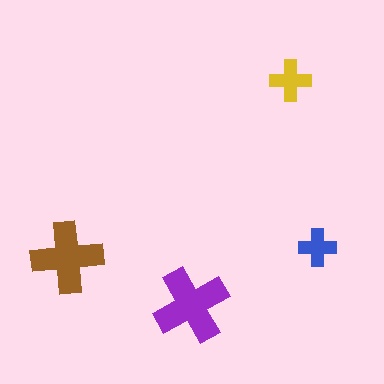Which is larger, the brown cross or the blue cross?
The brown one.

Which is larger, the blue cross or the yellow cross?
The yellow one.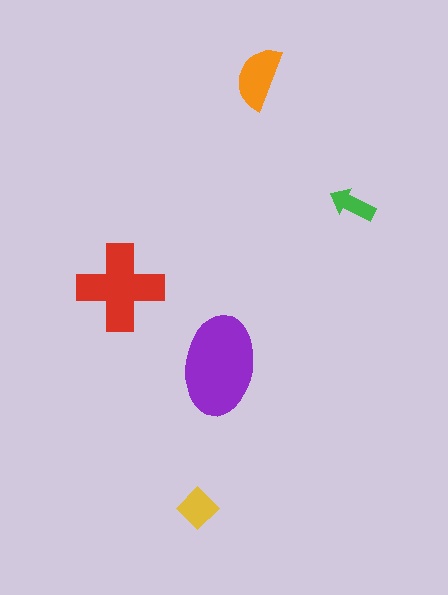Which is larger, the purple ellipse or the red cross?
The purple ellipse.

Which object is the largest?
The purple ellipse.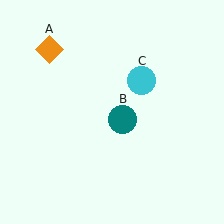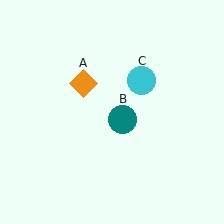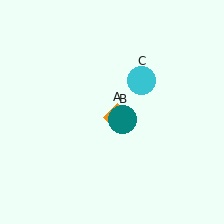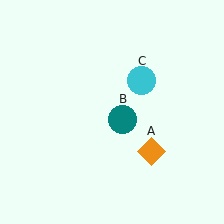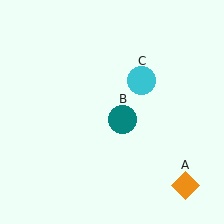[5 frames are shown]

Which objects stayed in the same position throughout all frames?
Teal circle (object B) and cyan circle (object C) remained stationary.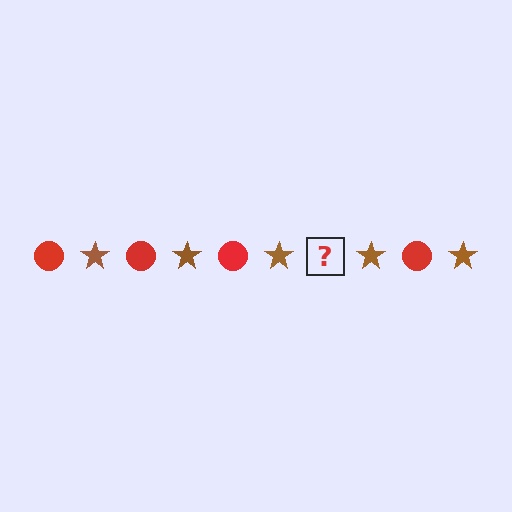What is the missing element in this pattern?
The missing element is a red circle.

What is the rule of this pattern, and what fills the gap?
The rule is that the pattern alternates between red circle and brown star. The gap should be filled with a red circle.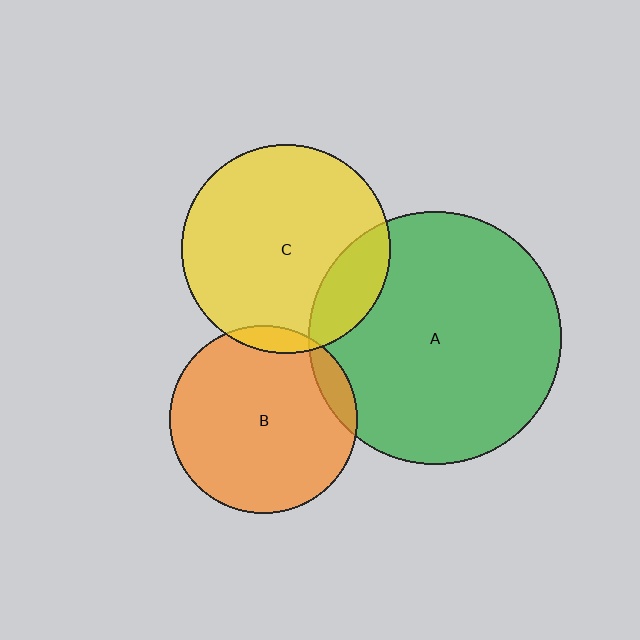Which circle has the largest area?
Circle A (green).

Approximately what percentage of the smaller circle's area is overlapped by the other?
Approximately 5%.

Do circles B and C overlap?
Yes.